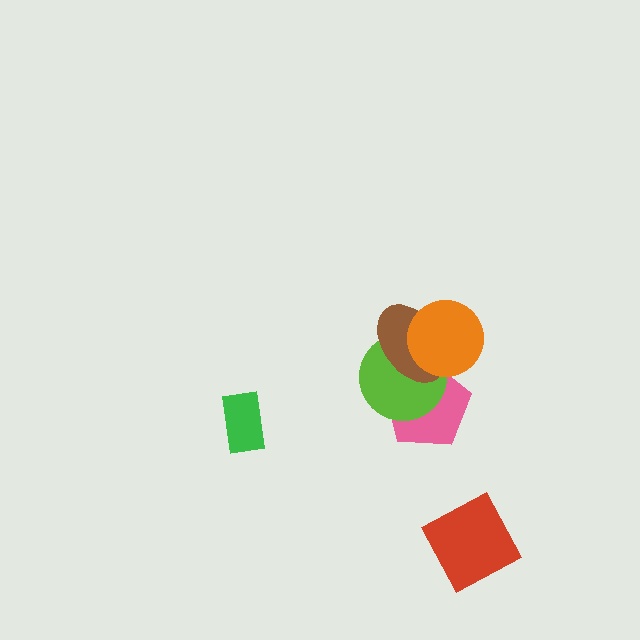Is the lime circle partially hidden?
Yes, it is partially covered by another shape.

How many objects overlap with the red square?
0 objects overlap with the red square.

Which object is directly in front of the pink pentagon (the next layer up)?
The lime circle is directly in front of the pink pentagon.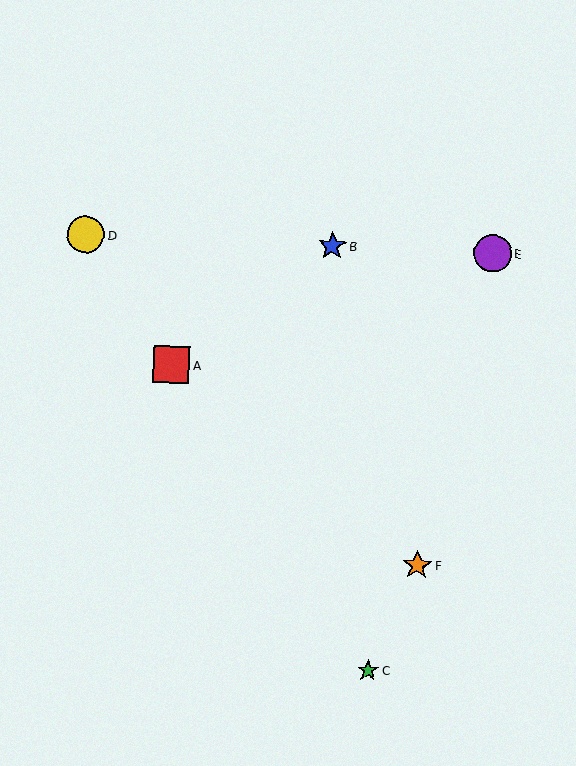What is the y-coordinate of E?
Object E is at y≈253.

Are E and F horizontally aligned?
No, E is at y≈253 and F is at y≈565.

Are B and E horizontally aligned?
Yes, both are at y≈246.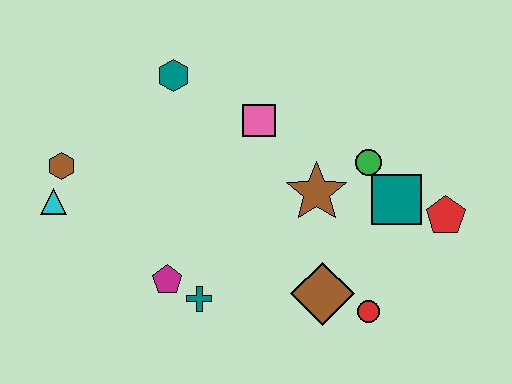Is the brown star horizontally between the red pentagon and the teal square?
No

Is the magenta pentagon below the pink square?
Yes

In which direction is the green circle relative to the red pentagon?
The green circle is to the left of the red pentagon.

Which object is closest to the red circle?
The brown diamond is closest to the red circle.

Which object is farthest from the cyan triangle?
The red pentagon is farthest from the cyan triangle.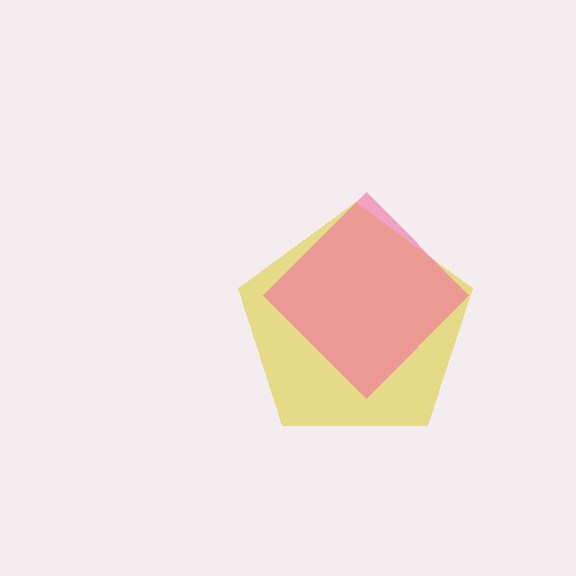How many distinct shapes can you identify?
There are 2 distinct shapes: a yellow pentagon, a pink diamond.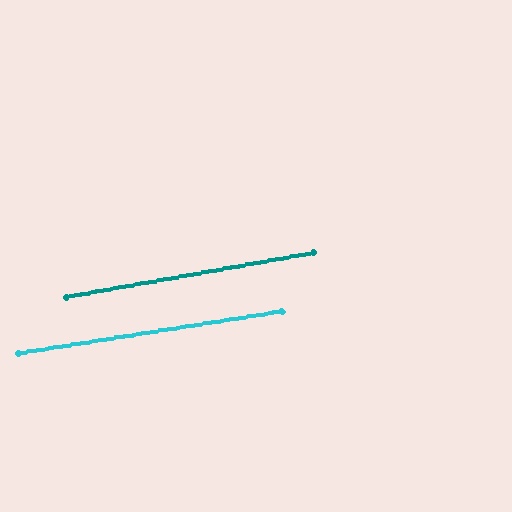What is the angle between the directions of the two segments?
Approximately 1 degree.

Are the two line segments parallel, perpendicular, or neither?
Parallel — their directions differ by only 1.1°.